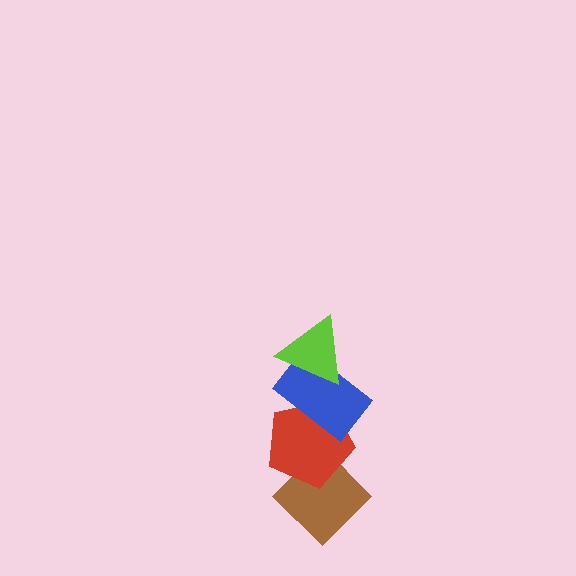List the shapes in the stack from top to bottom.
From top to bottom: the lime triangle, the blue rectangle, the red pentagon, the brown diamond.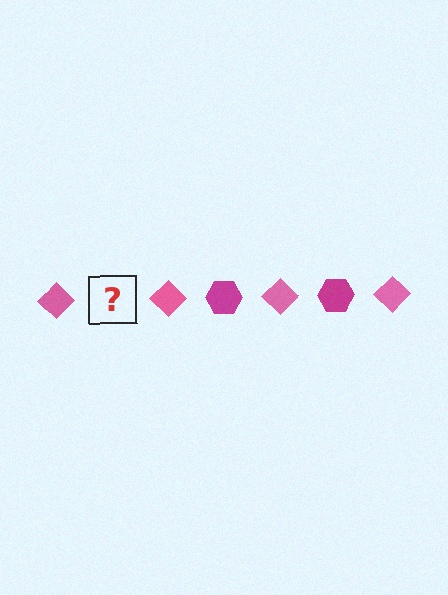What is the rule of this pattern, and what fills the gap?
The rule is that the pattern alternates between pink diamond and magenta hexagon. The gap should be filled with a magenta hexagon.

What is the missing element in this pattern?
The missing element is a magenta hexagon.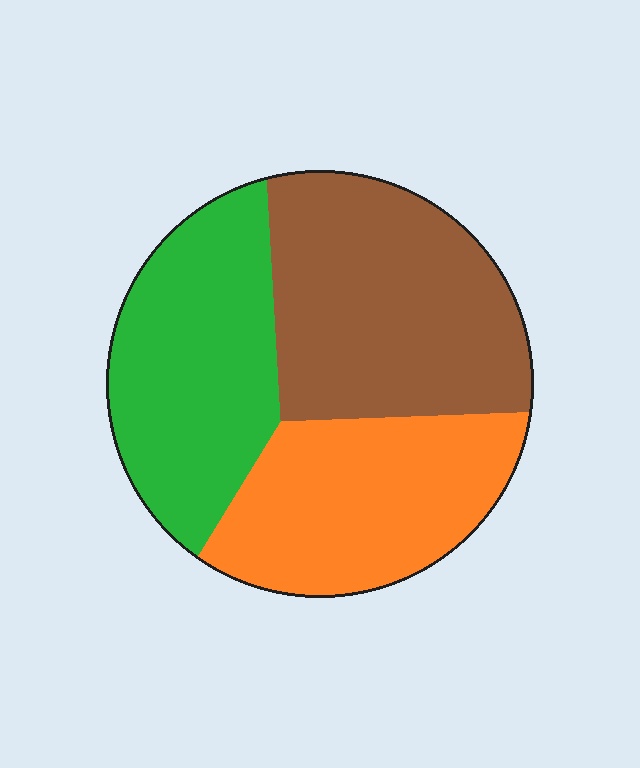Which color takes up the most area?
Brown, at roughly 40%.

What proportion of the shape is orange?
Orange covers roughly 30% of the shape.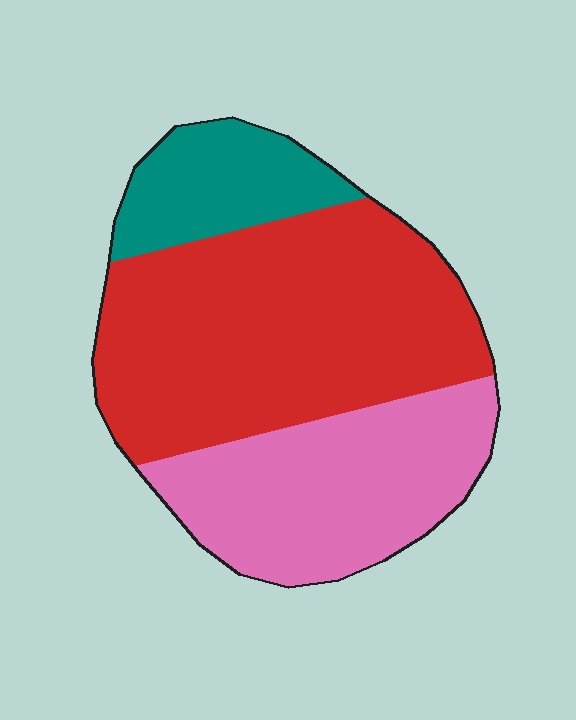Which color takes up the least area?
Teal, at roughly 15%.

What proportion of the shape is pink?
Pink takes up about one third (1/3) of the shape.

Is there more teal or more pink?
Pink.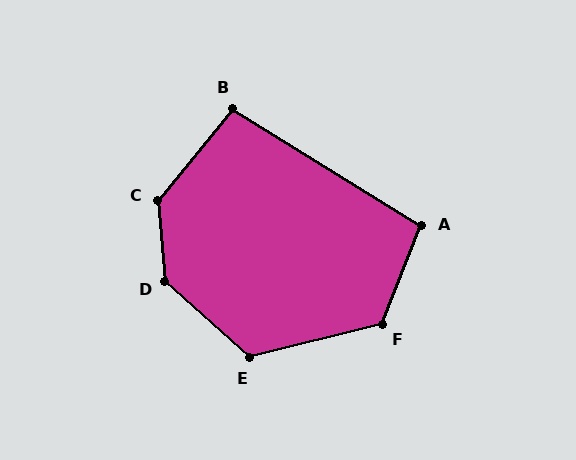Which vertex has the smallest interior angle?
B, at approximately 97 degrees.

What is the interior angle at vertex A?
Approximately 100 degrees (obtuse).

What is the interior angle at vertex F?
Approximately 126 degrees (obtuse).